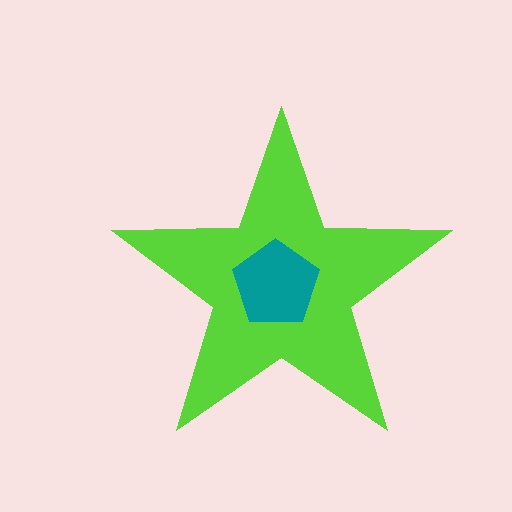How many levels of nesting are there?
2.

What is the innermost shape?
The teal pentagon.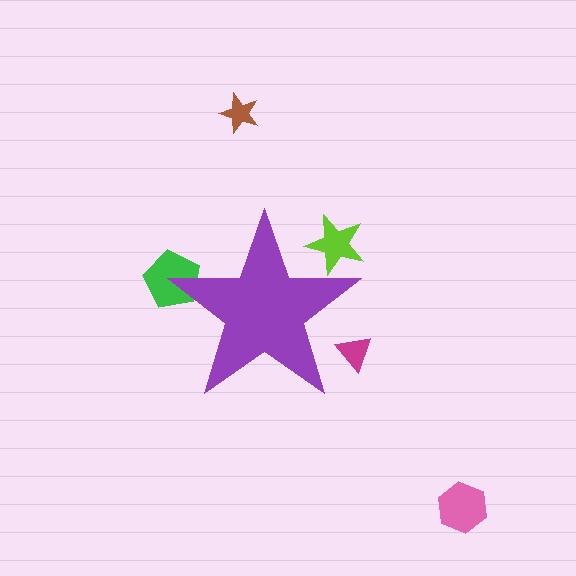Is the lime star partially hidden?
Yes, the lime star is partially hidden behind the purple star.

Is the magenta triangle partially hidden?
Yes, the magenta triangle is partially hidden behind the purple star.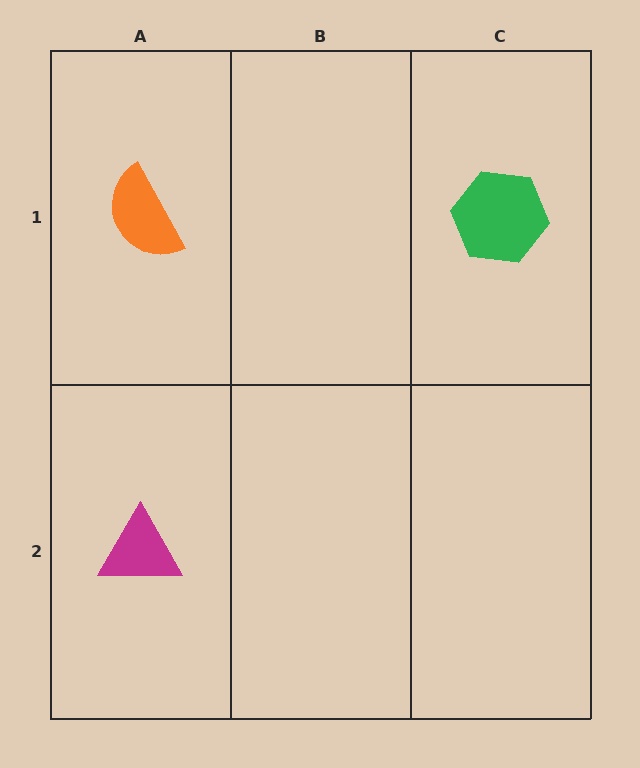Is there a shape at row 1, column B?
No, that cell is empty.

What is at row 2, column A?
A magenta triangle.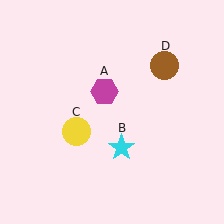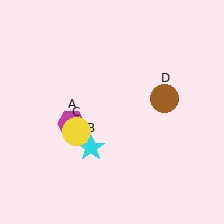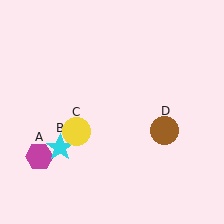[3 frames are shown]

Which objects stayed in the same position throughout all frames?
Yellow circle (object C) remained stationary.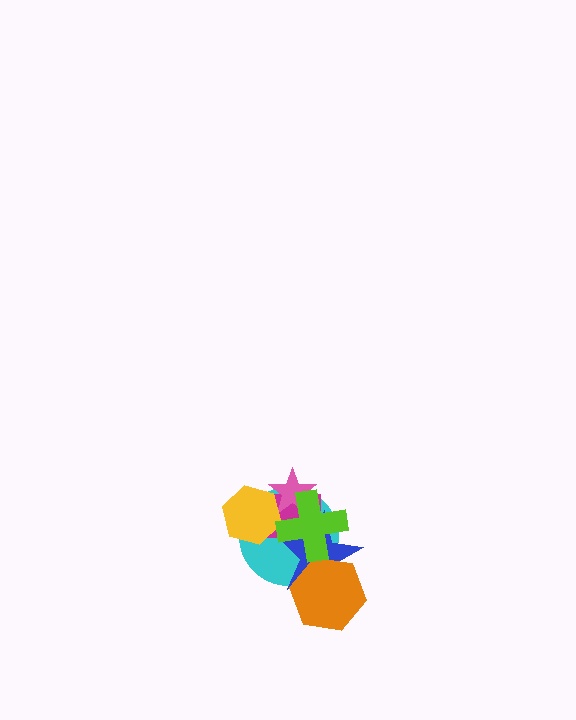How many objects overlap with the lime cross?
4 objects overlap with the lime cross.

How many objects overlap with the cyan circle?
6 objects overlap with the cyan circle.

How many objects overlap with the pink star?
4 objects overlap with the pink star.